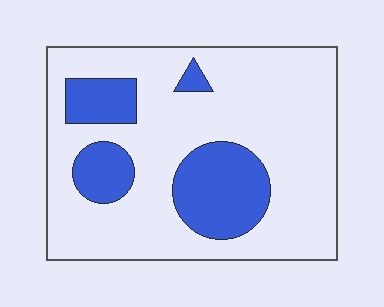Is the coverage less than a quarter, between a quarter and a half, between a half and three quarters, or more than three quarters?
Less than a quarter.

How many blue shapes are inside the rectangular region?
4.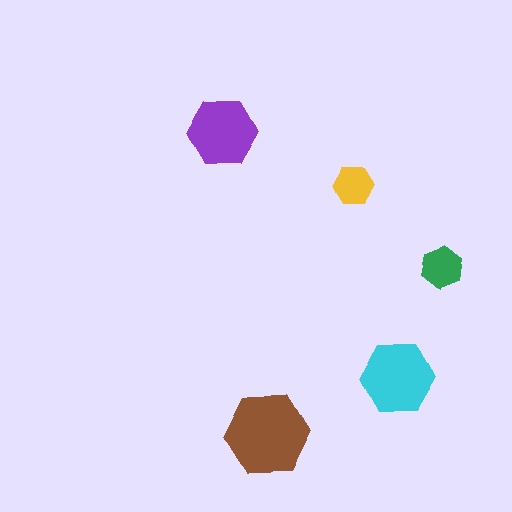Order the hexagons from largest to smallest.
the brown one, the cyan one, the purple one, the green one, the yellow one.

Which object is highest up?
The purple hexagon is topmost.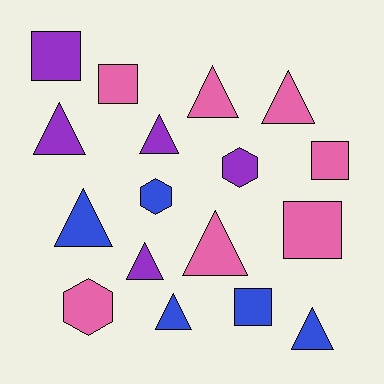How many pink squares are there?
There are 3 pink squares.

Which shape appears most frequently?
Triangle, with 9 objects.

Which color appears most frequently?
Pink, with 7 objects.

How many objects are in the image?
There are 17 objects.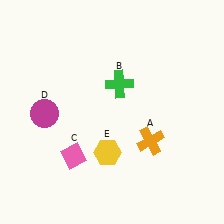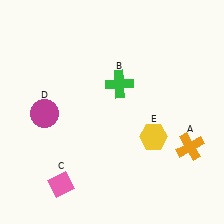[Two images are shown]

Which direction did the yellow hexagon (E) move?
The yellow hexagon (E) moved right.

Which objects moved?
The objects that moved are: the orange cross (A), the pink diamond (C), the yellow hexagon (E).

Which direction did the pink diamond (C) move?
The pink diamond (C) moved down.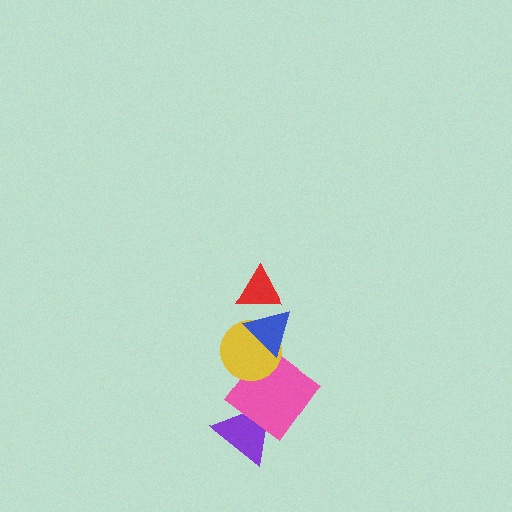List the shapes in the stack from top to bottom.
From top to bottom: the red triangle, the blue triangle, the yellow circle, the pink diamond, the purple triangle.